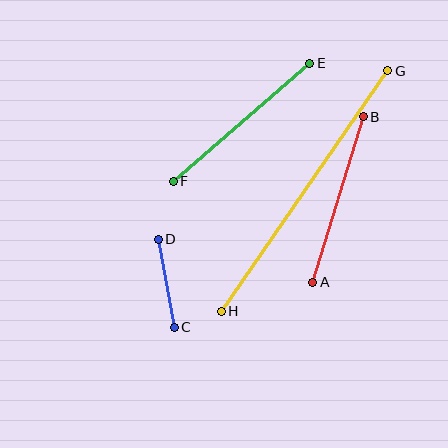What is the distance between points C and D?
The distance is approximately 89 pixels.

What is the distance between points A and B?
The distance is approximately 173 pixels.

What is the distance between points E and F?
The distance is approximately 180 pixels.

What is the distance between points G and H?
The distance is approximately 293 pixels.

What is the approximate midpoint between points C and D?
The midpoint is at approximately (166, 283) pixels.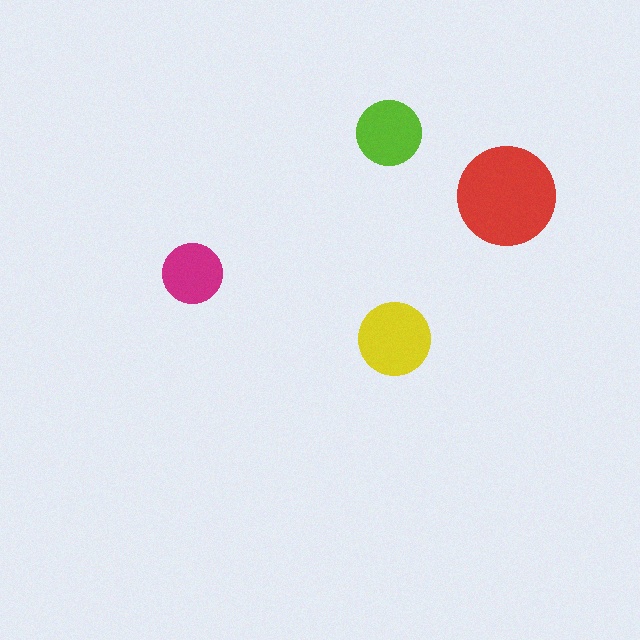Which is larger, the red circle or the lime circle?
The red one.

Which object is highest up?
The lime circle is topmost.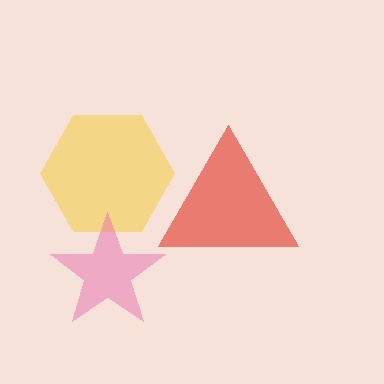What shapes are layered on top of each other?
The layered shapes are: a red triangle, a yellow hexagon, a pink star.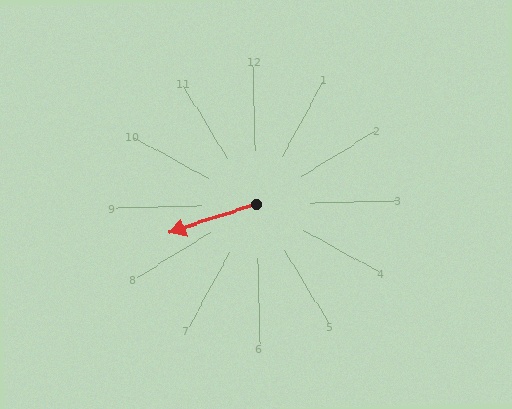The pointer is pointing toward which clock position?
Roughly 8 o'clock.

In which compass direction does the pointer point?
West.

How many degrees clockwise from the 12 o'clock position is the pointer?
Approximately 253 degrees.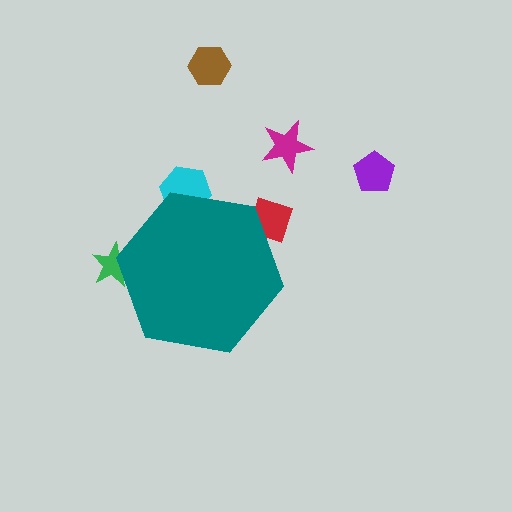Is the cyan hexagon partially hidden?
Yes, the cyan hexagon is partially hidden behind the teal hexagon.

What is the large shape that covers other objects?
A teal hexagon.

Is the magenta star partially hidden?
No, the magenta star is fully visible.